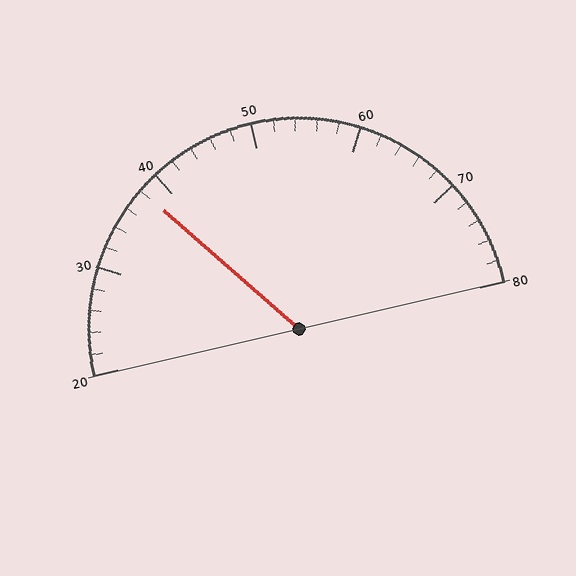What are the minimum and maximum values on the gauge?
The gauge ranges from 20 to 80.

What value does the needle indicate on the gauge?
The needle indicates approximately 38.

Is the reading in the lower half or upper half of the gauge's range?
The reading is in the lower half of the range (20 to 80).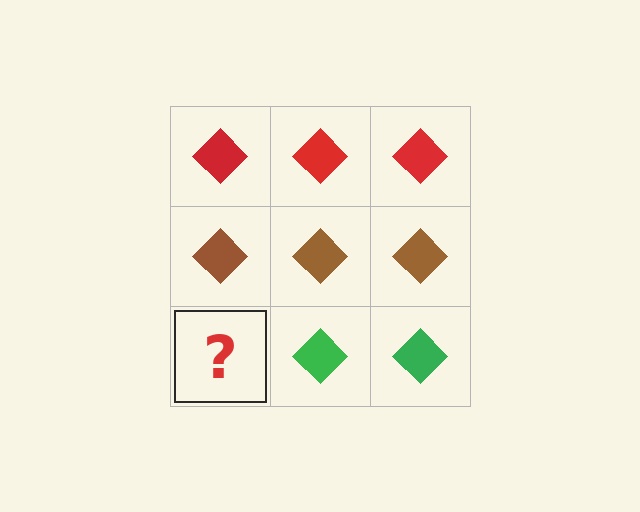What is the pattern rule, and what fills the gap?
The rule is that each row has a consistent color. The gap should be filled with a green diamond.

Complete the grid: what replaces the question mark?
The question mark should be replaced with a green diamond.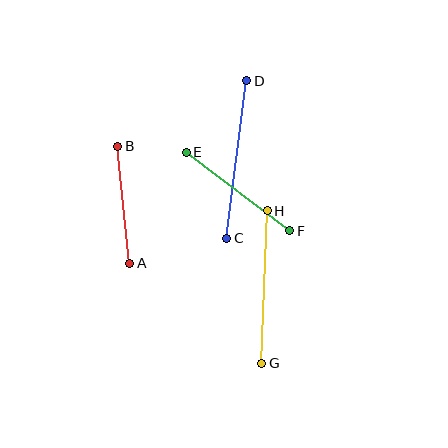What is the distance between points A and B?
The distance is approximately 118 pixels.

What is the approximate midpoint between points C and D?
The midpoint is at approximately (237, 159) pixels.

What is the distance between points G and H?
The distance is approximately 153 pixels.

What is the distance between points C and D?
The distance is approximately 159 pixels.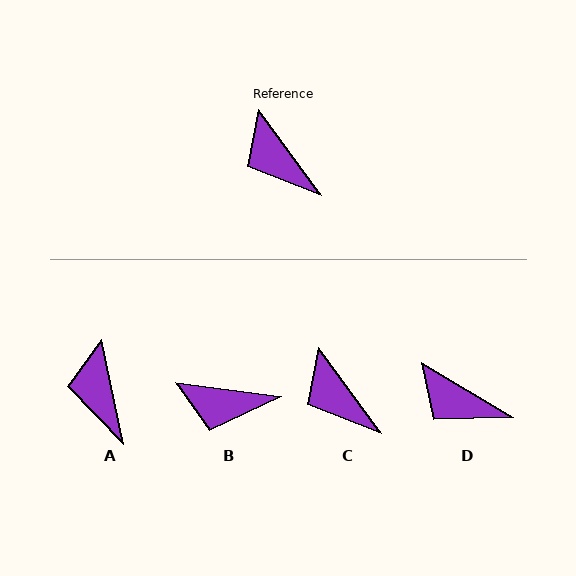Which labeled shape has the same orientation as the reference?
C.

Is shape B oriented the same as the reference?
No, it is off by about 46 degrees.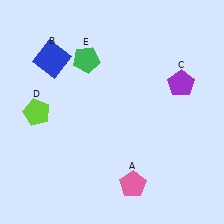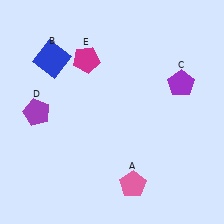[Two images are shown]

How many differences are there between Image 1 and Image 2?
There are 2 differences between the two images.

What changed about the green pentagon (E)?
In Image 1, E is green. In Image 2, it changed to magenta.